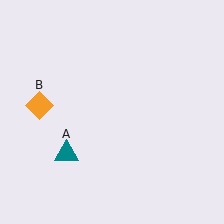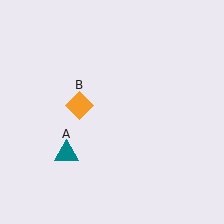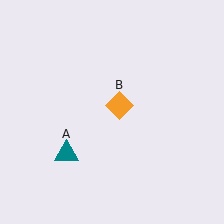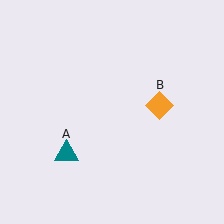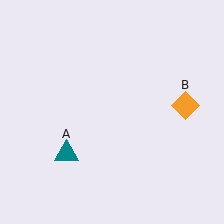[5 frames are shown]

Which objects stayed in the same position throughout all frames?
Teal triangle (object A) remained stationary.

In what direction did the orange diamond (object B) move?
The orange diamond (object B) moved right.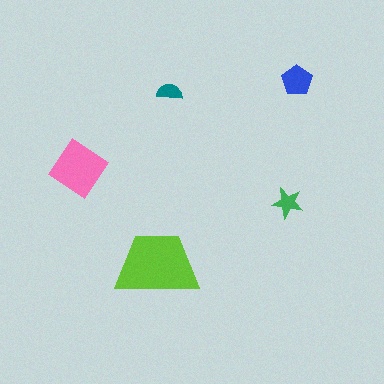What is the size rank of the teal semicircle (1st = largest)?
5th.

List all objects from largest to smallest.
The lime trapezoid, the pink diamond, the blue pentagon, the green star, the teal semicircle.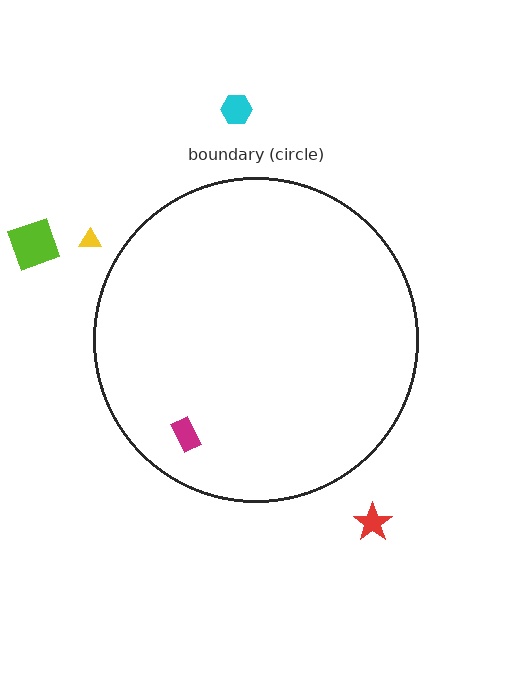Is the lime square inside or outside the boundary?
Outside.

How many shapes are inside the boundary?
1 inside, 4 outside.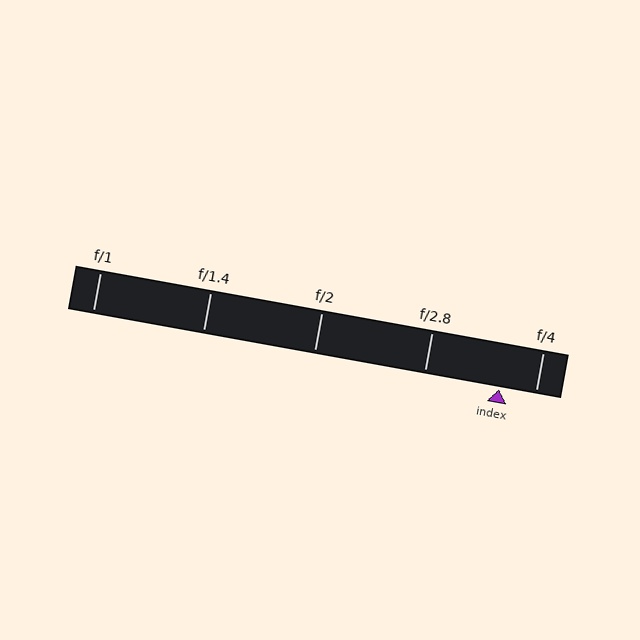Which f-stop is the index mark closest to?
The index mark is closest to f/4.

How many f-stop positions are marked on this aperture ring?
There are 5 f-stop positions marked.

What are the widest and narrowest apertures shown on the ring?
The widest aperture shown is f/1 and the narrowest is f/4.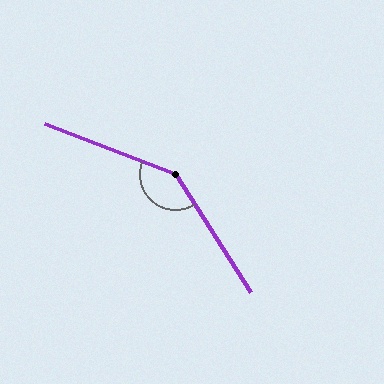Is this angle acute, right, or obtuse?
It is obtuse.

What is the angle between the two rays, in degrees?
Approximately 143 degrees.